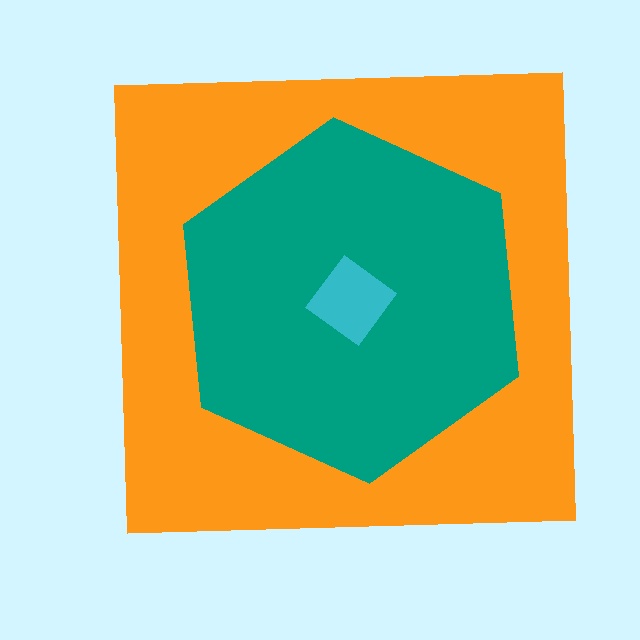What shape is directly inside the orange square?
The teal hexagon.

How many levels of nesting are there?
3.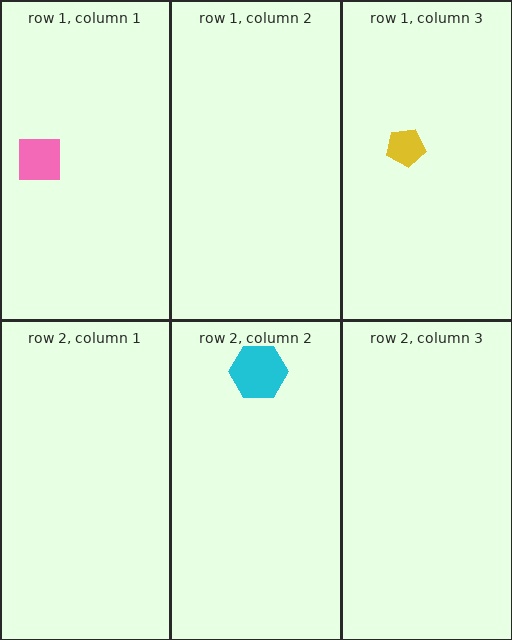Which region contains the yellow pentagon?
The row 1, column 3 region.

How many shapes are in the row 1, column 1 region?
1.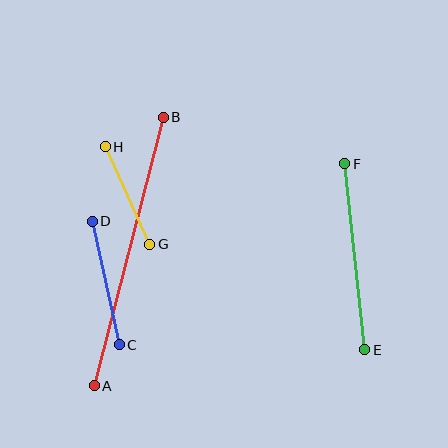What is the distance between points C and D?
The distance is approximately 126 pixels.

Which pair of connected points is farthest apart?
Points A and B are farthest apart.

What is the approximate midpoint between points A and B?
The midpoint is at approximately (129, 251) pixels.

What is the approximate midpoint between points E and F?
The midpoint is at approximately (355, 257) pixels.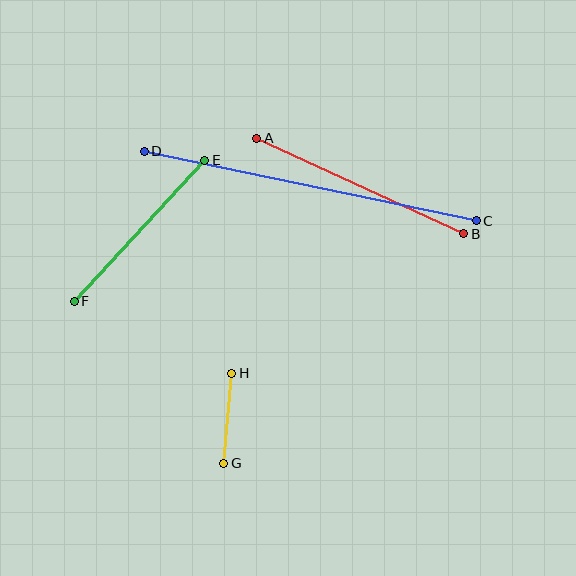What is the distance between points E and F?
The distance is approximately 192 pixels.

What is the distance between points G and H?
The distance is approximately 91 pixels.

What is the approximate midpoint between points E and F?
The midpoint is at approximately (139, 231) pixels.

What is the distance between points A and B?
The distance is approximately 228 pixels.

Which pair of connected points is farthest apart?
Points C and D are farthest apart.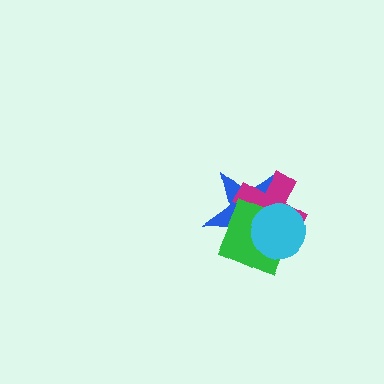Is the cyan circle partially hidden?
No, no other shape covers it.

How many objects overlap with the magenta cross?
3 objects overlap with the magenta cross.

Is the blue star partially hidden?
Yes, it is partially covered by another shape.